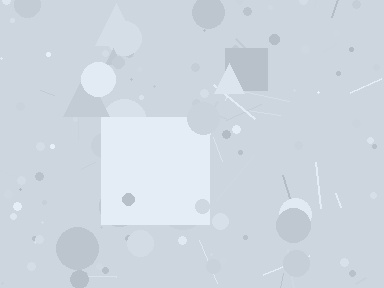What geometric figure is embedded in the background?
A square is embedded in the background.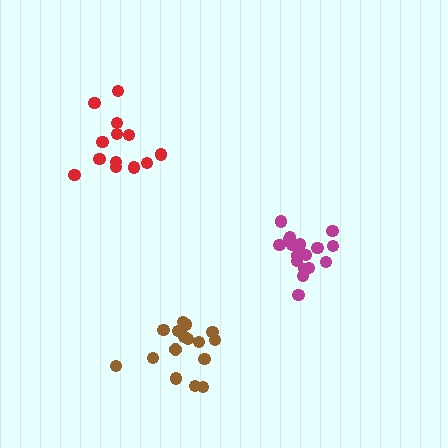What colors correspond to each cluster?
The clusters are colored: red, magenta, brown.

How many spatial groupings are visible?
There are 3 spatial groupings.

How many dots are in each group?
Group 1: 13 dots, Group 2: 17 dots, Group 3: 16 dots (46 total).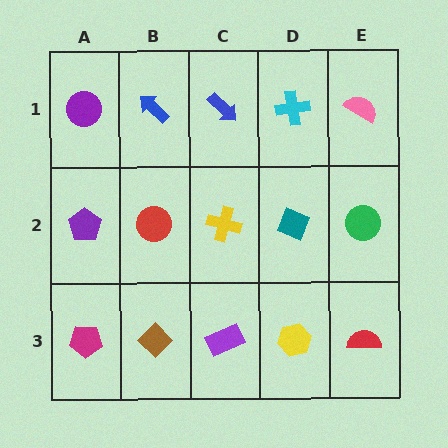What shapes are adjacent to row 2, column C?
A blue arrow (row 1, column C), a purple rectangle (row 3, column C), a red circle (row 2, column B), a teal diamond (row 2, column D).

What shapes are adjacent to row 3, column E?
A green circle (row 2, column E), a yellow hexagon (row 3, column D).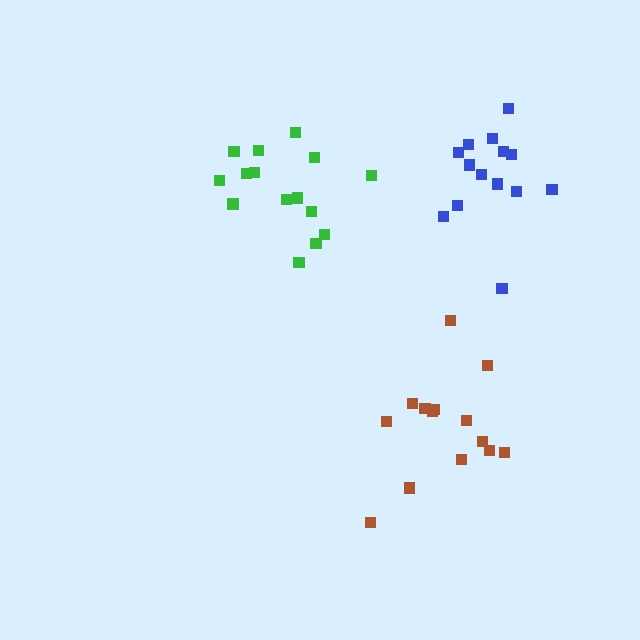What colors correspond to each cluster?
The clusters are colored: green, blue, brown.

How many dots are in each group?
Group 1: 15 dots, Group 2: 14 dots, Group 3: 14 dots (43 total).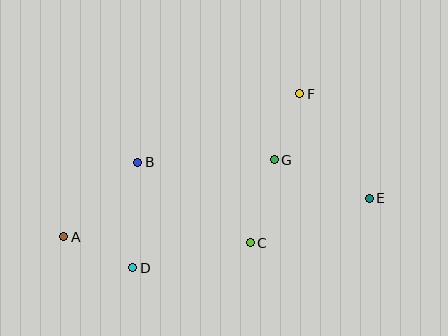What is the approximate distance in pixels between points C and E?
The distance between C and E is approximately 127 pixels.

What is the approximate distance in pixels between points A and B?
The distance between A and B is approximately 105 pixels.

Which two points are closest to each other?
Points F and G are closest to each other.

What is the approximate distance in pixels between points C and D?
The distance between C and D is approximately 120 pixels.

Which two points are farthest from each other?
Points A and E are farthest from each other.